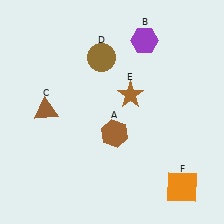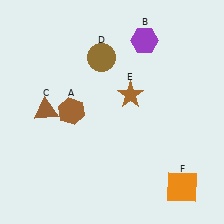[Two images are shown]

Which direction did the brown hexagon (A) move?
The brown hexagon (A) moved left.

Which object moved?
The brown hexagon (A) moved left.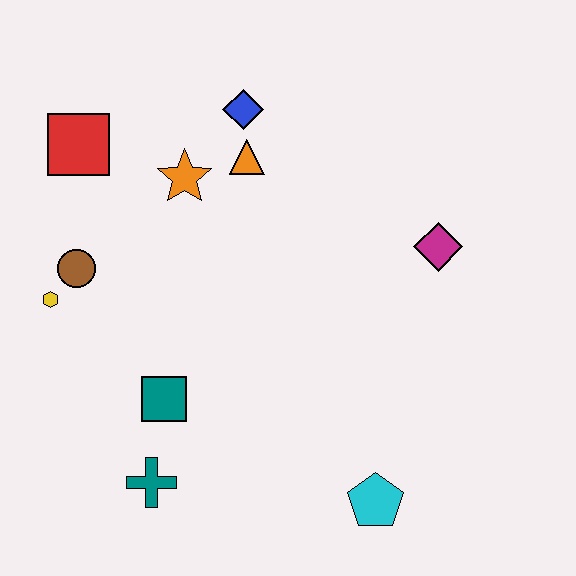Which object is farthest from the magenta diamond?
The yellow hexagon is farthest from the magenta diamond.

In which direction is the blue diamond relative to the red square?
The blue diamond is to the right of the red square.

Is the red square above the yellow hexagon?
Yes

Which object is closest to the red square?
The orange star is closest to the red square.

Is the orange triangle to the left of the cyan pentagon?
Yes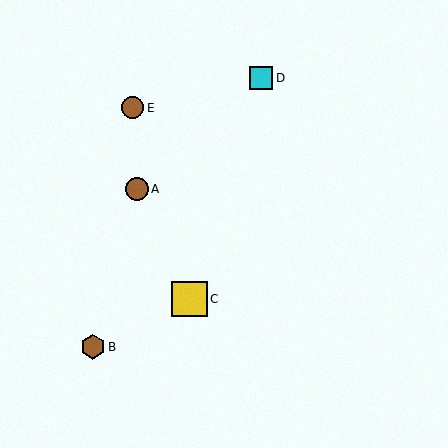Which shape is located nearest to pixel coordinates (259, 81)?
The cyan square (labeled D) at (261, 78) is nearest to that location.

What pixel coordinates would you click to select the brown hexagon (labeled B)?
Click at (93, 347) to select the brown hexagon B.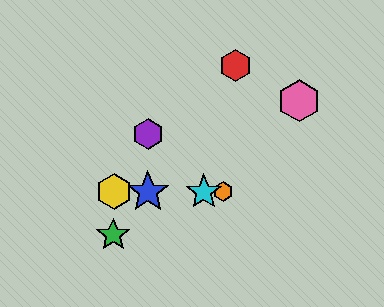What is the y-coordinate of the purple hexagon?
The purple hexagon is at y≈134.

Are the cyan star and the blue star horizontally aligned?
Yes, both are at y≈192.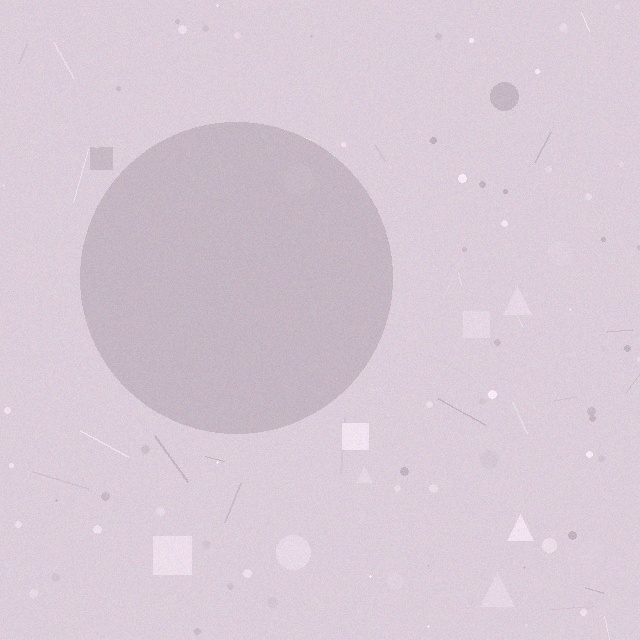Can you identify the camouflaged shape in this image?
The camouflaged shape is a circle.